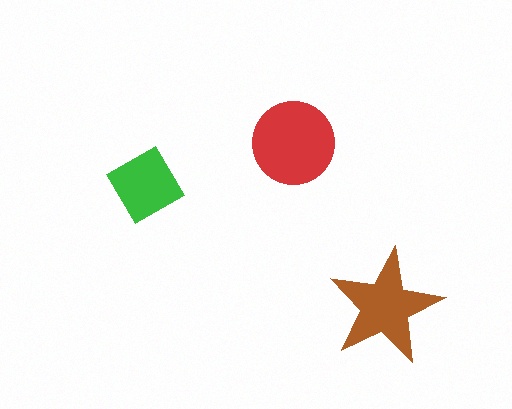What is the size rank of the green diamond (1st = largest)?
3rd.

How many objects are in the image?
There are 3 objects in the image.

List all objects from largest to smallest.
The red circle, the brown star, the green diamond.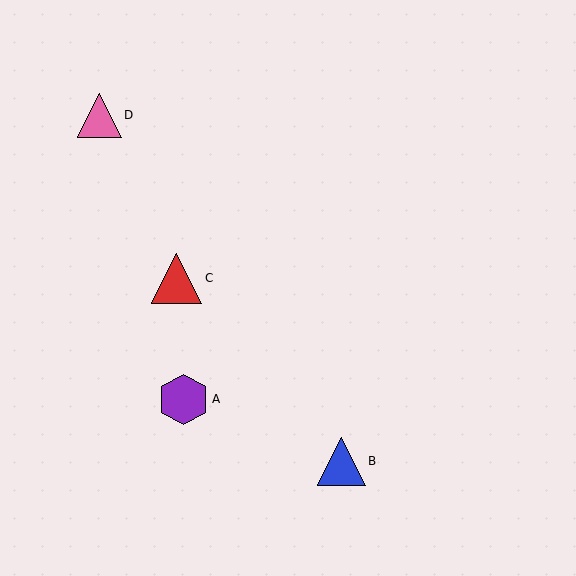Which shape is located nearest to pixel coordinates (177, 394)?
The purple hexagon (labeled A) at (184, 399) is nearest to that location.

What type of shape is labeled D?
Shape D is a pink triangle.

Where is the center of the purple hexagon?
The center of the purple hexagon is at (184, 399).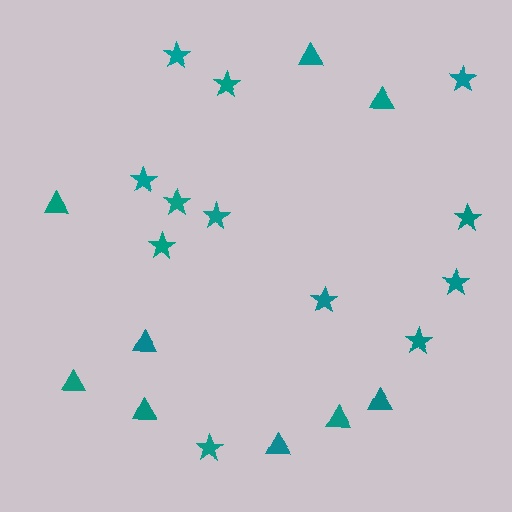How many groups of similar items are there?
There are 2 groups: one group of triangles (9) and one group of stars (12).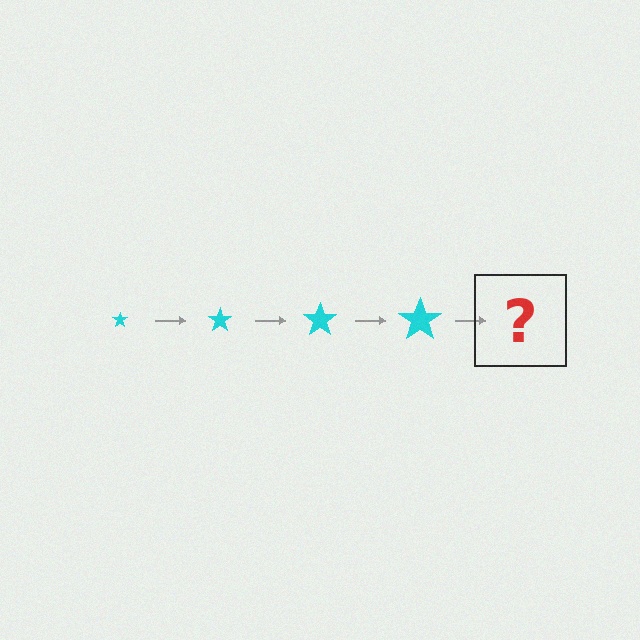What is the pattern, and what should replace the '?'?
The pattern is that the star gets progressively larger each step. The '?' should be a cyan star, larger than the previous one.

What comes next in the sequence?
The next element should be a cyan star, larger than the previous one.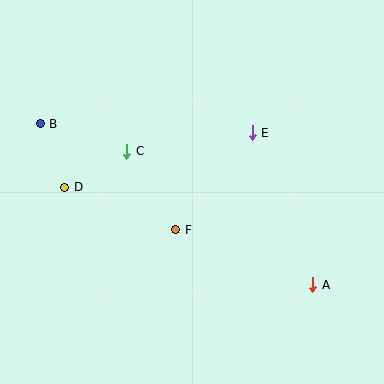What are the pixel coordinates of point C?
Point C is at (127, 151).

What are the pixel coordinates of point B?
Point B is at (40, 124).